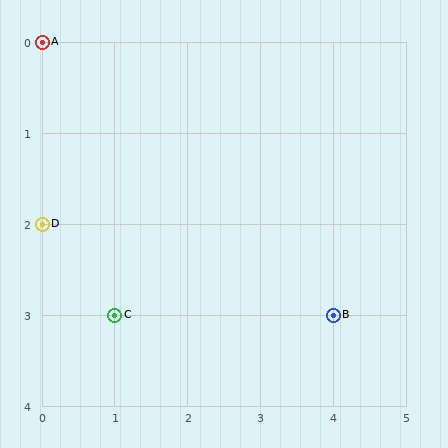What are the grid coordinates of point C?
Point C is at grid coordinates (1, 3).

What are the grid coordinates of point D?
Point D is at grid coordinates (0, 2).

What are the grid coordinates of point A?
Point A is at grid coordinates (0, 0).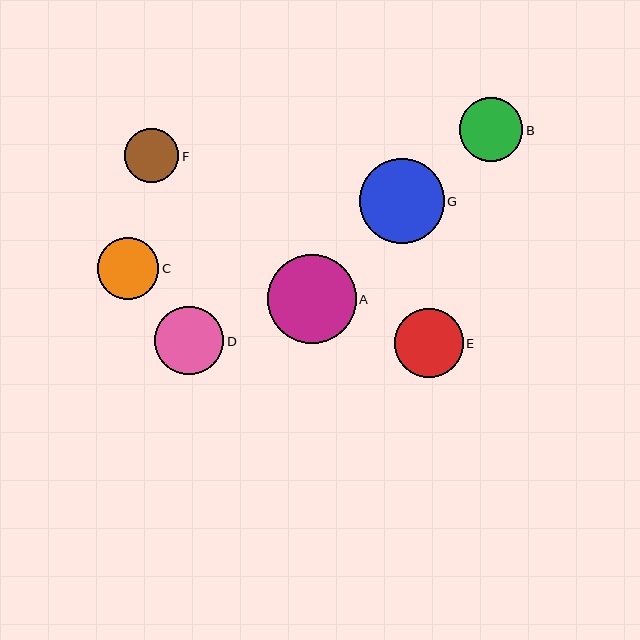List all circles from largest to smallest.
From largest to smallest: A, G, D, E, B, C, F.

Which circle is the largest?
Circle A is the largest with a size of approximately 89 pixels.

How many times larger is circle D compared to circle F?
Circle D is approximately 1.3 times the size of circle F.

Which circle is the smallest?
Circle F is the smallest with a size of approximately 54 pixels.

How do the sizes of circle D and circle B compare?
Circle D and circle B are approximately the same size.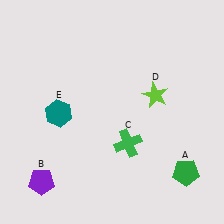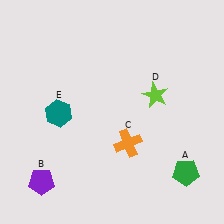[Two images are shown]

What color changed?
The cross (C) changed from green in Image 1 to orange in Image 2.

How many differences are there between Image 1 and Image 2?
There is 1 difference between the two images.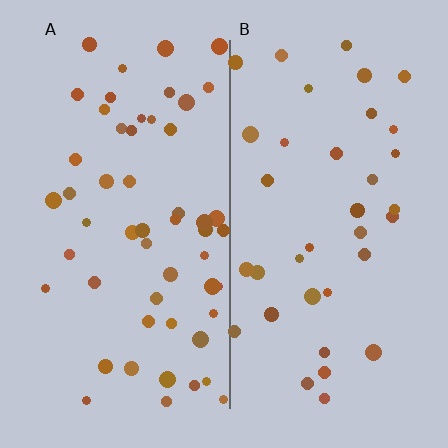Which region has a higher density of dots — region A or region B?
A (the left).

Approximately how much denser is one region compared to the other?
Approximately 1.5× — region A over region B.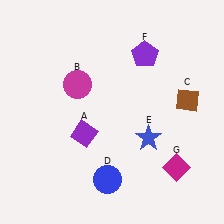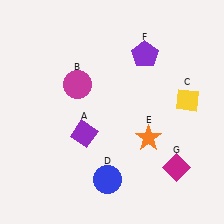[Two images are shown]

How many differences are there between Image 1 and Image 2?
There are 2 differences between the two images.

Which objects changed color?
C changed from brown to yellow. E changed from blue to orange.